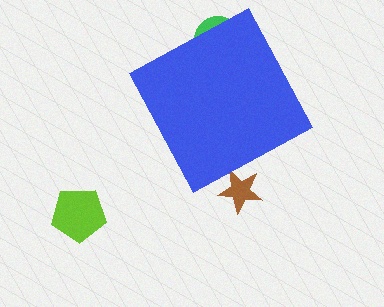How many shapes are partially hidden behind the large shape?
3 shapes are partially hidden.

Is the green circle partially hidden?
Yes, the green circle is partially hidden behind the blue diamond.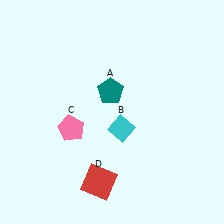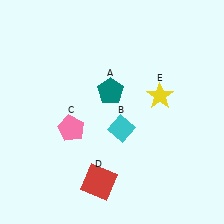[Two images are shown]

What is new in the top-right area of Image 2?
A yellow star (E) was added in the top-right area of Image 2.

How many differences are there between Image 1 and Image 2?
There is 1 difference between the two images.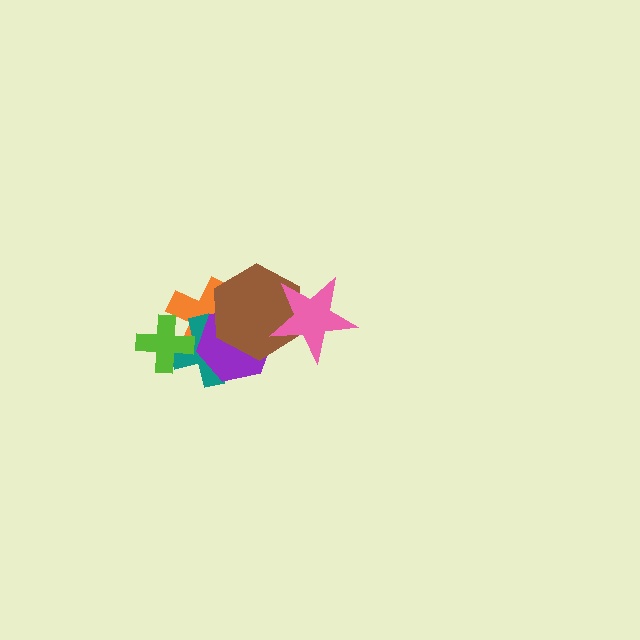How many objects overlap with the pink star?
1 object overlaps with the pink star.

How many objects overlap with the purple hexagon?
3 objects overlap with the purple hexagon.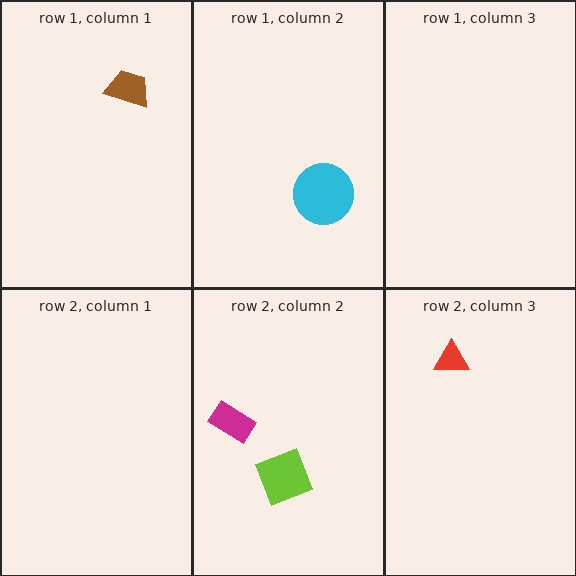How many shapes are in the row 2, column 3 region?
1.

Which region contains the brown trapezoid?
The row 1, column 1 region.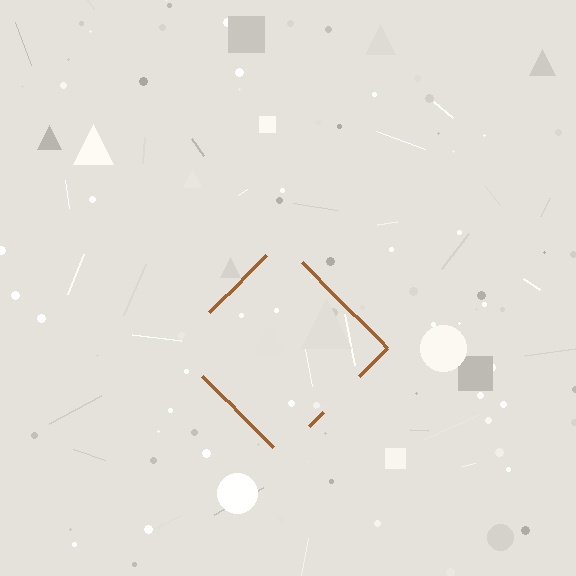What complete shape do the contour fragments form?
The contour fragments form a diamond.